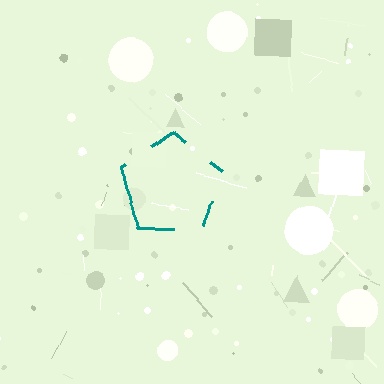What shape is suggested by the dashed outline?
The dashed outline suggests a pentagon.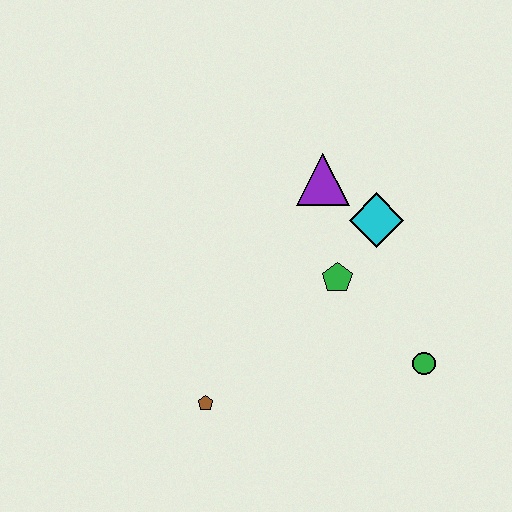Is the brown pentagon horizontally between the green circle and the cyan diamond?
No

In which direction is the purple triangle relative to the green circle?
The purple triangle is above the green circle.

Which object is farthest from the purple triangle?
The brown pentagon is farthest from the purple triangle.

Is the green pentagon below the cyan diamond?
Yes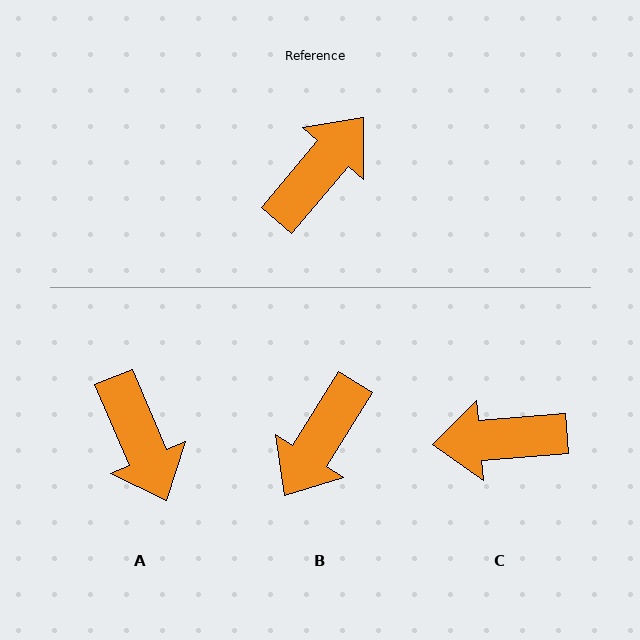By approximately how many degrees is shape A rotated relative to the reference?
Approximately 117 degrees clockwise.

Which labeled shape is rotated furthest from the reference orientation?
B, about 172 degrees away.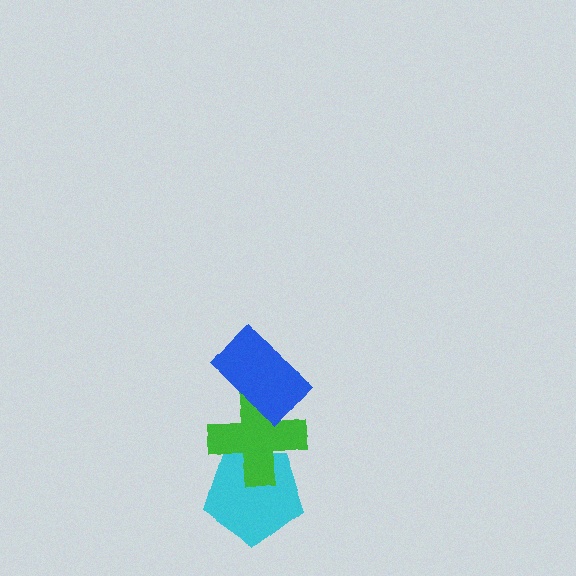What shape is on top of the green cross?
The blue rectangle is on top of the green cross.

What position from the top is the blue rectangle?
The blue rectangle is 1st from the top.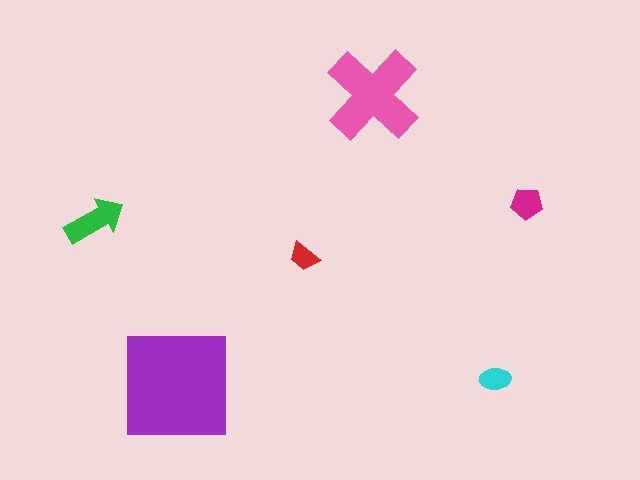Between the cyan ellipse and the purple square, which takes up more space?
The purple square.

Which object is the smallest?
The red trapezoid.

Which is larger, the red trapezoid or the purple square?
The purple square.